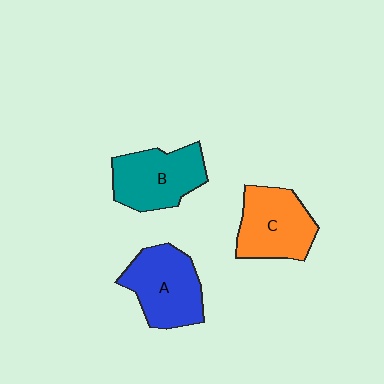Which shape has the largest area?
Shape A (blue).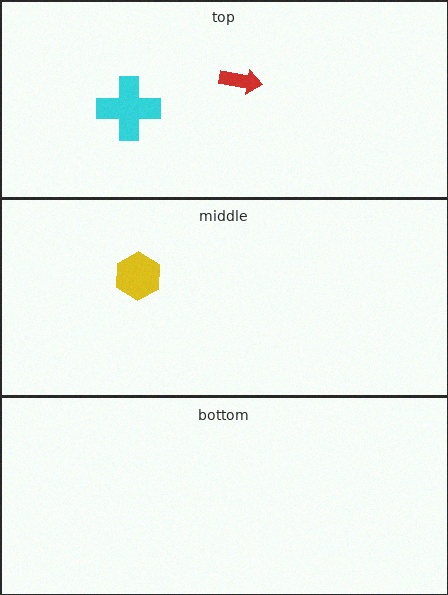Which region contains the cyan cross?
The top region.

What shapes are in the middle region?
The yellow hexagon.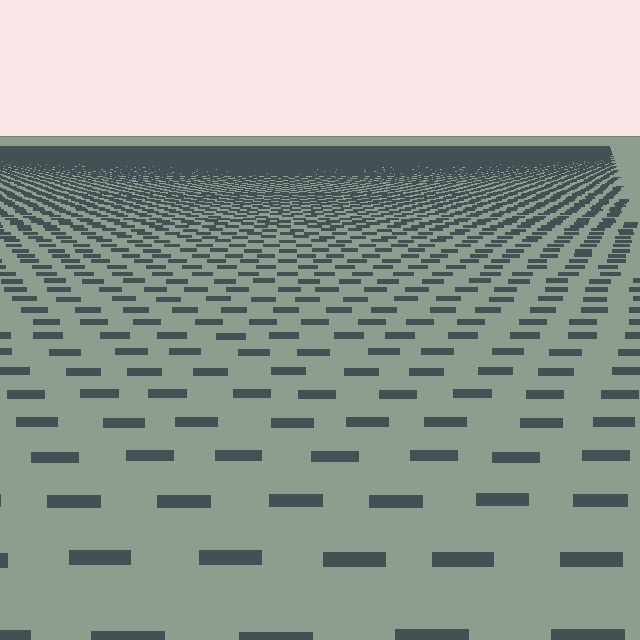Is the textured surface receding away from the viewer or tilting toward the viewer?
The surface is receding away from the viewer. Texture elements get smaller and denser toward the top.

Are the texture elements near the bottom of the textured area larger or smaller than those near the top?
Larger. Near the bottom, elements are closer to the viewer and appear at a bigger on-screen size.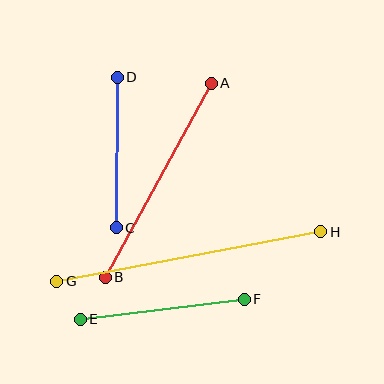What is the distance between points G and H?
The distance is approximately 269 pixels.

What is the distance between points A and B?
The distance is approximately 221 pixels.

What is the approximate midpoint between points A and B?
The midpoint is at approximately (158, 180) pixels.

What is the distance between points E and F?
The distance is approximately 165 pixels.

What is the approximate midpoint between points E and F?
The midpoint is at approximately (162, 309) pixels.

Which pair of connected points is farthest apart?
Points G and H are farthest apart.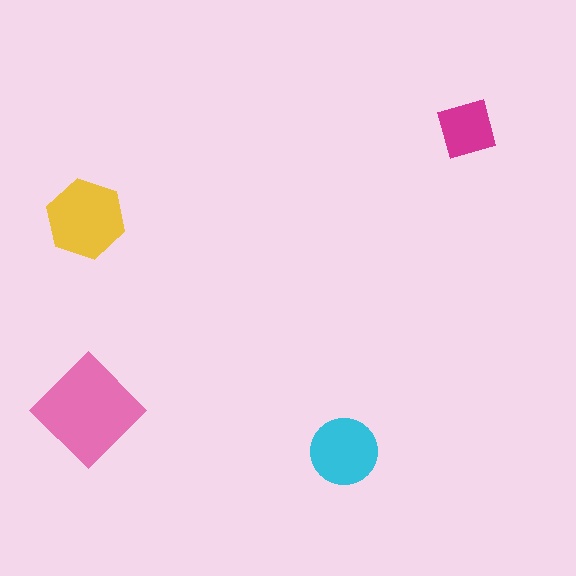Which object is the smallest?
The magenta square.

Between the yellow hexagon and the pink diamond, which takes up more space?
The pink diamond.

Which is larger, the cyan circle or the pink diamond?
The pink diamond.